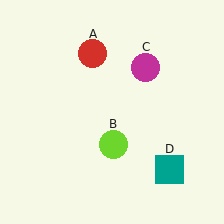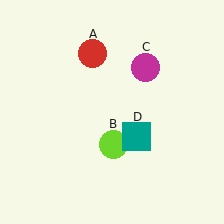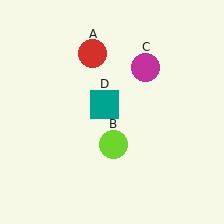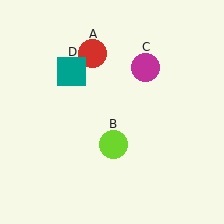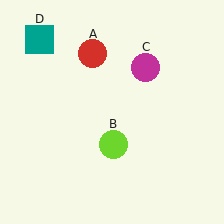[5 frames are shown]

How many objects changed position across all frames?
1 object changed position: teal square (object D).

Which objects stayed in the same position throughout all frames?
Red circle (object A) and lime circle (object B) and magenta circle (object C) remained stationary.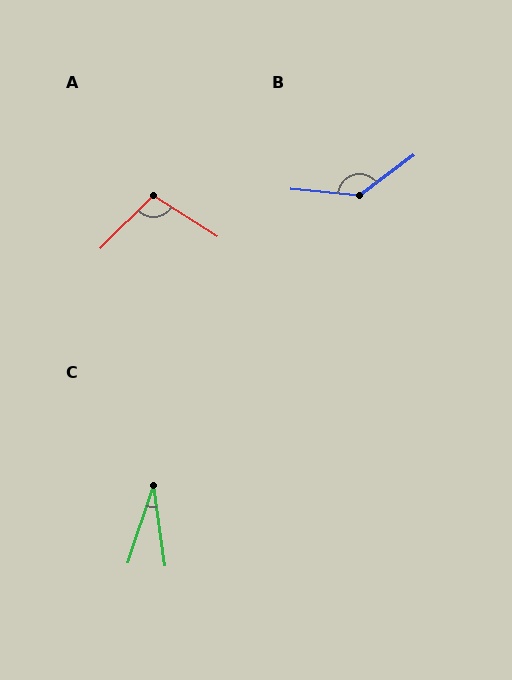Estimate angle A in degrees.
Approximately 103 degrees.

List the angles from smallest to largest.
C (26°), A (103°), B (138°).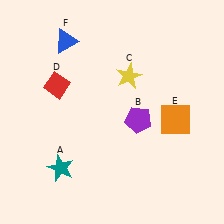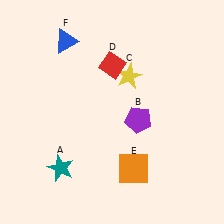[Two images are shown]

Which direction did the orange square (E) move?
The orange square (E) moved down.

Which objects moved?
The objects that moved are: the red diamond (D), the orange square (E).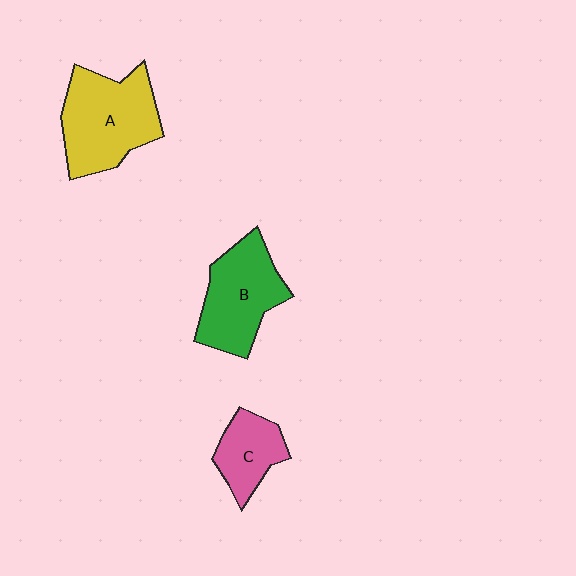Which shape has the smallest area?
Shape C (pink).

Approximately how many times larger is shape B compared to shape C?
Approximately 1.6 times.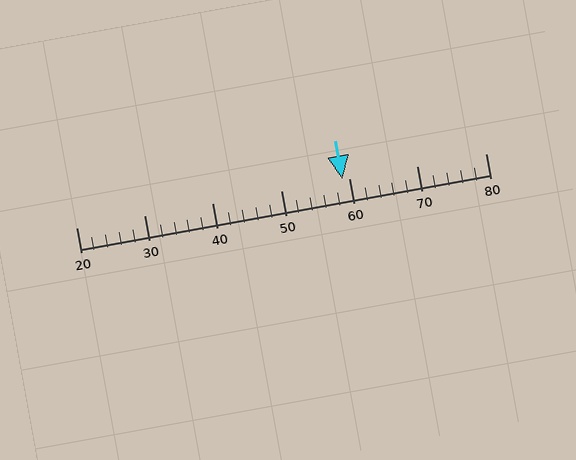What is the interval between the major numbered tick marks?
The major tick marks are spaced 10 units apart.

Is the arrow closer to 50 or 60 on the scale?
The arrow is closer to 60.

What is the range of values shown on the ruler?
The ruler shows values from 20 to 80.